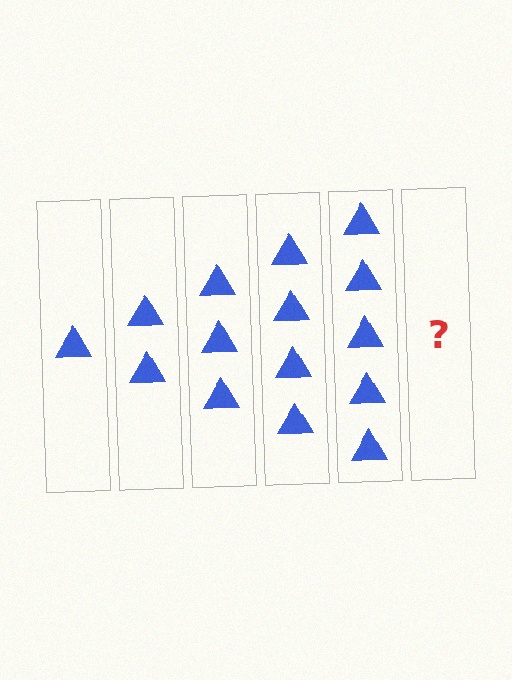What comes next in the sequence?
The next element should be 6 triangles.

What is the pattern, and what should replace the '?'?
The pattern is that each step adds one more triangle. The '?' should be 6 triangles.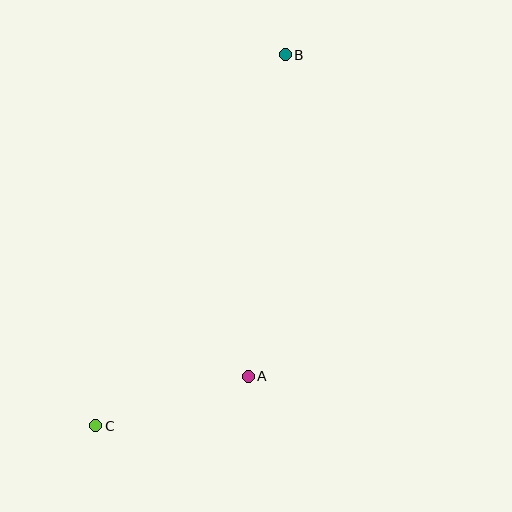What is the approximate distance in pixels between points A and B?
The distance between A and B is approximately 324 pixels.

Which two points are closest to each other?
Points A and C are closest to each other.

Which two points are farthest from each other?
Points B and C are farthest from each other.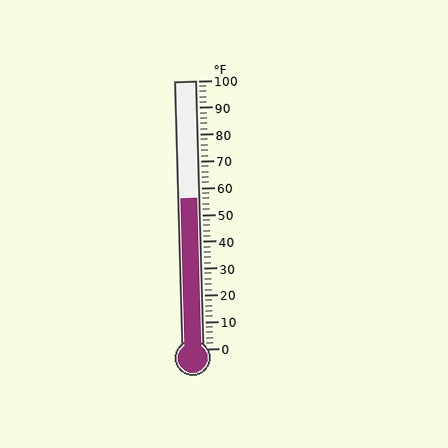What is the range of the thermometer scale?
The thermometer scale ranges from 0°F to 100°F.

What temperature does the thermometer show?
The thermometer shows approximately 56°F.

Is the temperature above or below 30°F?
The temperature is above 30°F.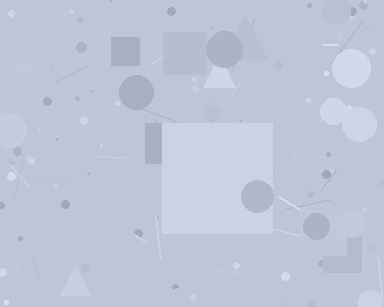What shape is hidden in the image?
A square is hidden in the image.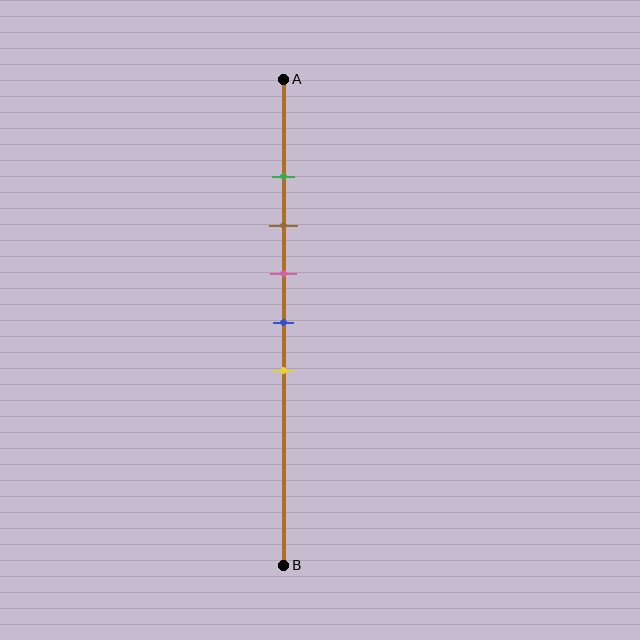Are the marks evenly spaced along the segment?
Yes, the marks are approximately evenly spaced.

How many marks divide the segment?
There are 5 marks dividing the segment.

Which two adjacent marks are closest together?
The green and brown marks are the closest adjacent pair.